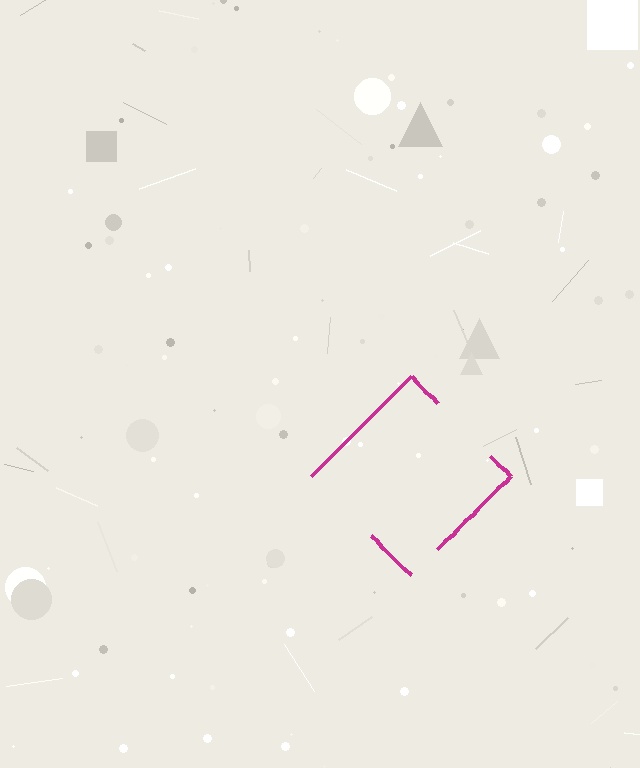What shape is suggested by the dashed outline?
The dashed outline suggests a diamond.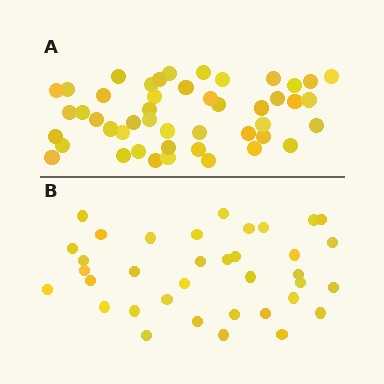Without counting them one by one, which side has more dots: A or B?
Region A (the top region) has more dots.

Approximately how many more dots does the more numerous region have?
Region A has roughly 12 or so more dots than region B.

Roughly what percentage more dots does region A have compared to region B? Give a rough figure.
About 30% more.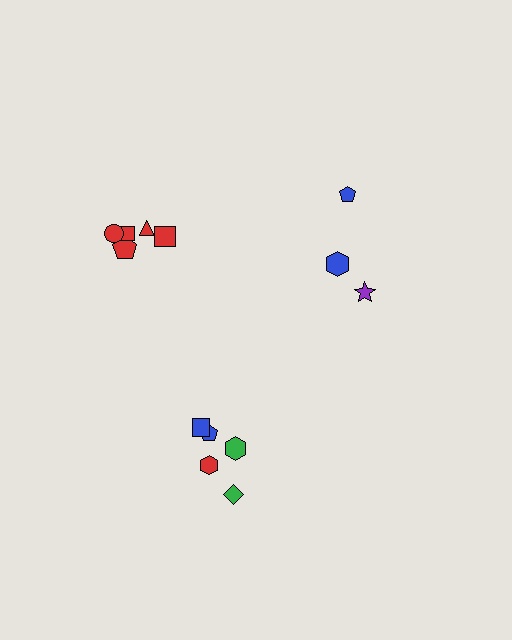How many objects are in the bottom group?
There are 5 objects.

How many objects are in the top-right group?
There are 3 objects.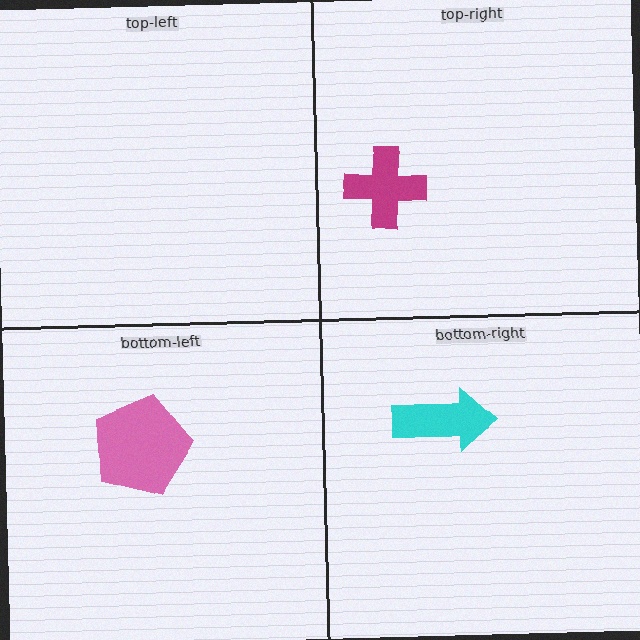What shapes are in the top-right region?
The magenta cross.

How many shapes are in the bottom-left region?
1.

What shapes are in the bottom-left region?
The pink pentagon.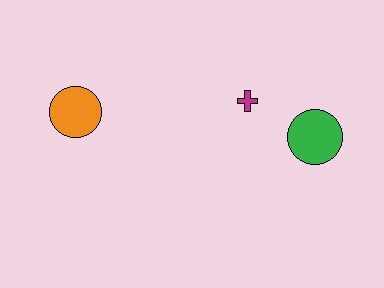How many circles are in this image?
There are 2 circles.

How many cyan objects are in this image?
There are no cyan objects.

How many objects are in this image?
There are 3 objects.